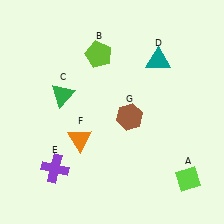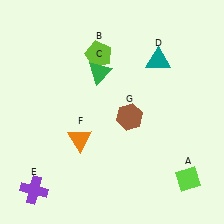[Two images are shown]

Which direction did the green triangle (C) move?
The green triangle (C) moved right.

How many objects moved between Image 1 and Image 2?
2 objects moved between the two images.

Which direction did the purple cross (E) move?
The purple cross (E) moved down.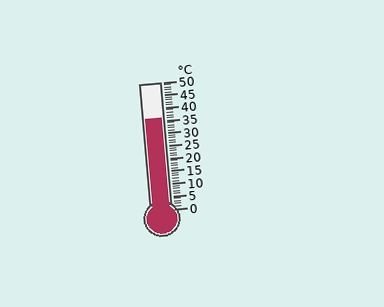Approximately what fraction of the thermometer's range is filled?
The thermometer is filled to approximately 70% of its range.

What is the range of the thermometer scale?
The thermometer scale ranges from 0°C to 50°C.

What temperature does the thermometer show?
The thermometer shows approximately 36°C.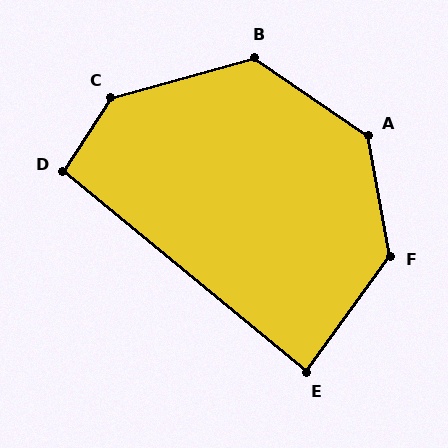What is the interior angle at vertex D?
Approximately 96 degrees (obtuse).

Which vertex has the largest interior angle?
C, at approximately 139 degrees.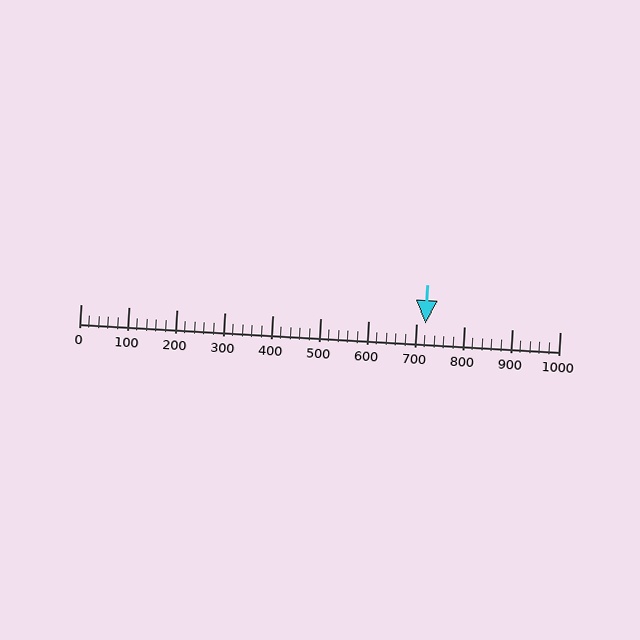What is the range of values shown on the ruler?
The ruler shows values from 0 to 1000.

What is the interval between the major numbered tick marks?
The major tick marks are spaced 100 units apart.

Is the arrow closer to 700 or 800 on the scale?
The arrow is closer to 700.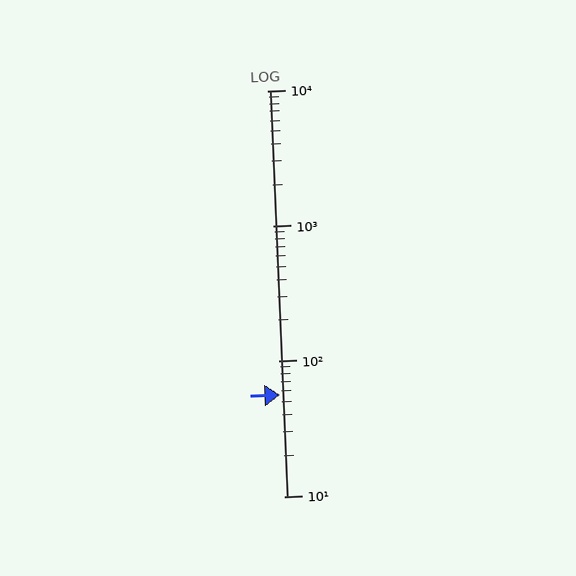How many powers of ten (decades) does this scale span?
The scale spans 3 decades, from 10 to 10000.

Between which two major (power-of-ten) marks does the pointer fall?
The pointer is between 10 and 100.